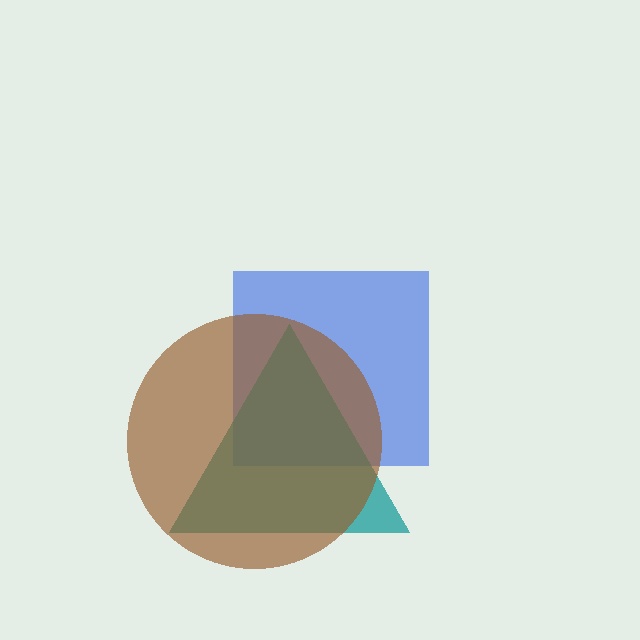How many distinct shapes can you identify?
There are 3 distinct shapes: a blue square, a teal triangle, a brown circle.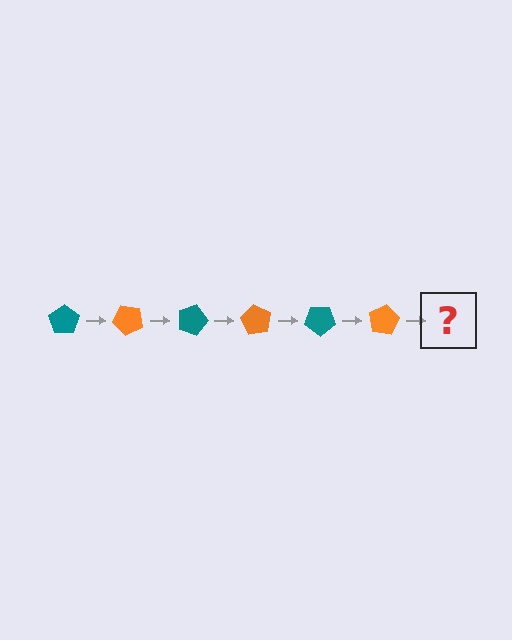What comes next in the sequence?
The next element should be a teal pentagon, rotated 270 degrees from the start.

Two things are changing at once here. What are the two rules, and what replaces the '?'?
The two rules are that it rotates 45 degrees each step and the color cycles through teal and orange. The '?' should be a teal pentagon, rotated 270 degrees from the start.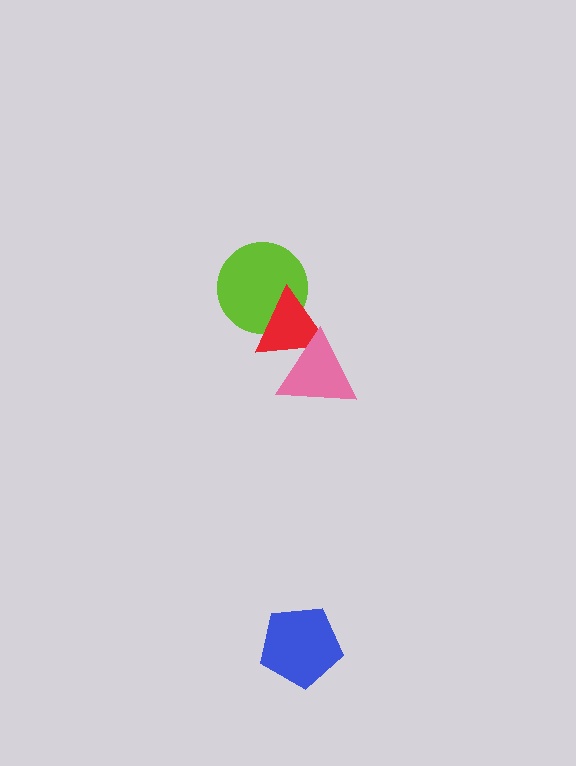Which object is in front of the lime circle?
The red triangle is in front of the lime circle.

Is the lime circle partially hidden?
Yes, it is partially covered by another shape.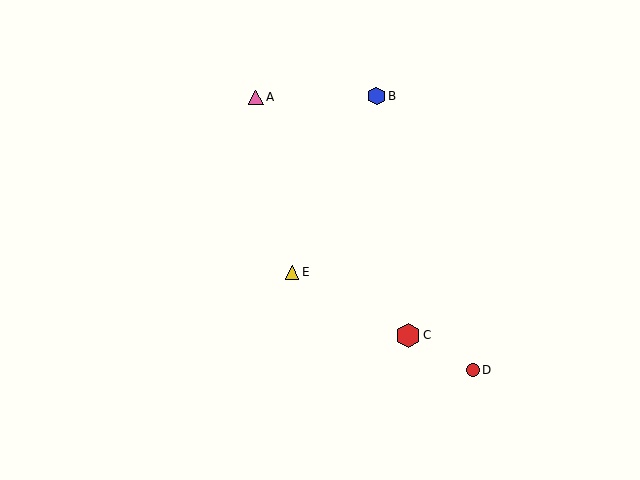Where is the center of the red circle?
The center of the red circle is at (473, 370).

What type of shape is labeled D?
Shape D is a red circle.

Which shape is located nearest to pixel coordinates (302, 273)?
The yellow triangle (labeled E) at (292, 272) is nearest to that location.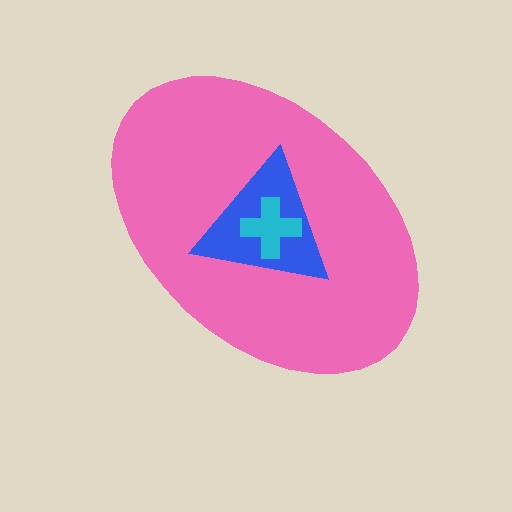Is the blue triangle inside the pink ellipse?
Yes.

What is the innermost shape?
The cyan cross.